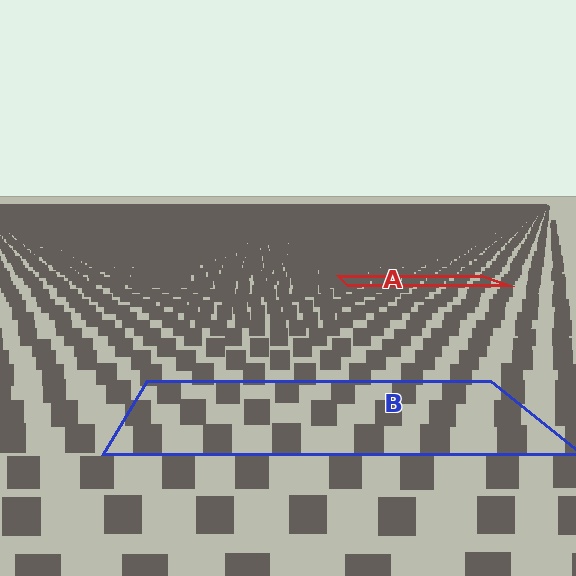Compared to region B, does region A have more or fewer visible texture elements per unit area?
Region A has more texture elements per unit area — they are packed more densely because it is farther away.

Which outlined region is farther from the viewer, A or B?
Region A is farther from the viewer — the texture elements inside it appear smaller and more densely packed.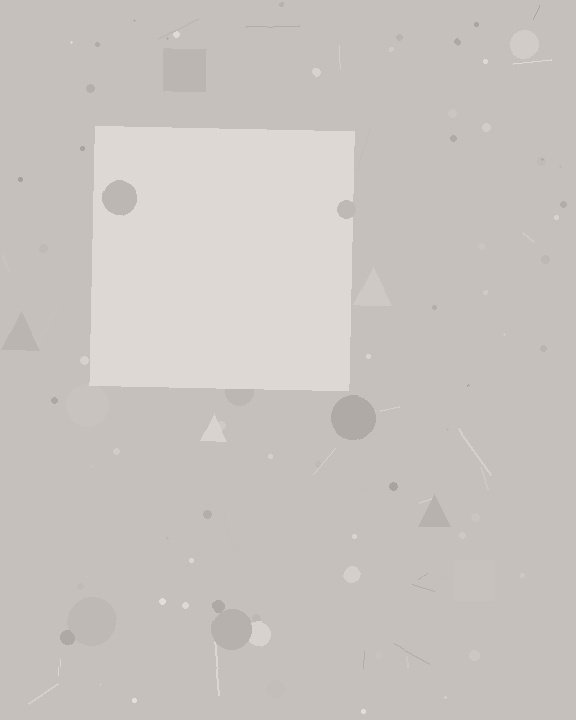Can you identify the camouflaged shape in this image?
The camouflaged shape is a square.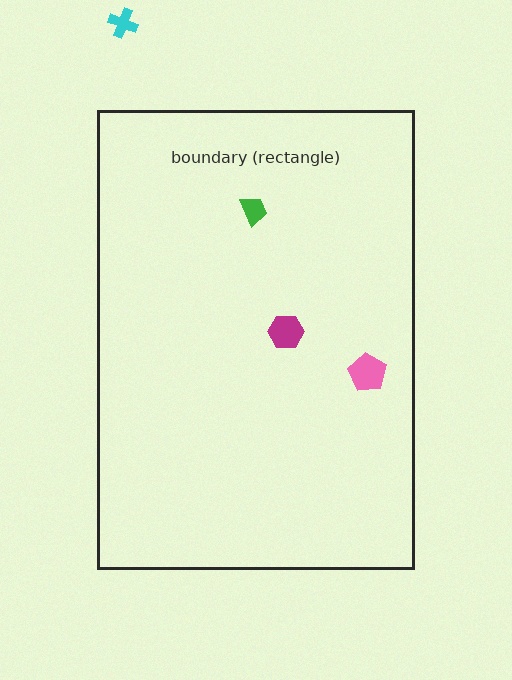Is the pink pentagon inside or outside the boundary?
Inside.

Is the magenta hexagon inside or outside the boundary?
Inside.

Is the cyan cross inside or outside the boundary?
Outside.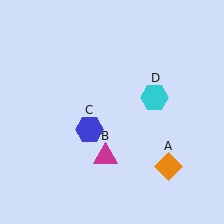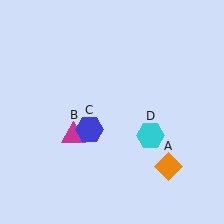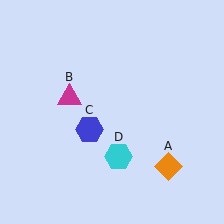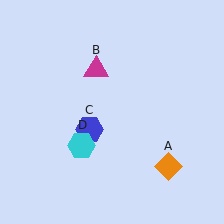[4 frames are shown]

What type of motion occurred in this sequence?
The magenta triangle (object B), cyan hexagon (object D) rotated clockwise around the center of the scene.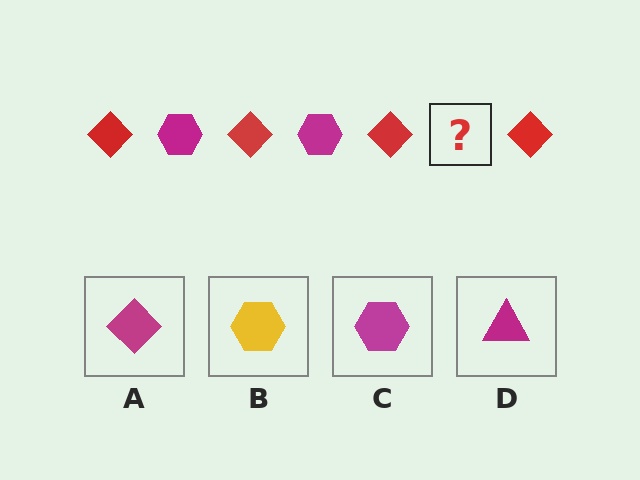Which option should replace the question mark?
Option C.